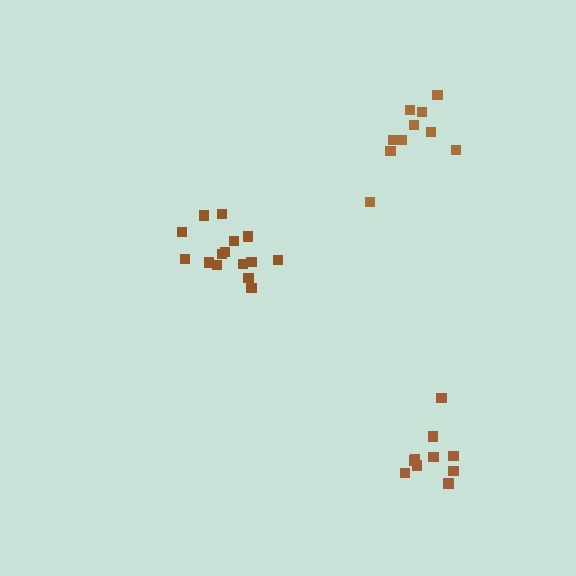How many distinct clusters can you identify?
There are 3 distinct clusters.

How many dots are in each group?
Group 1: 15 dots, Group 2: 10 dots, Group 3: 10 dots (35 total).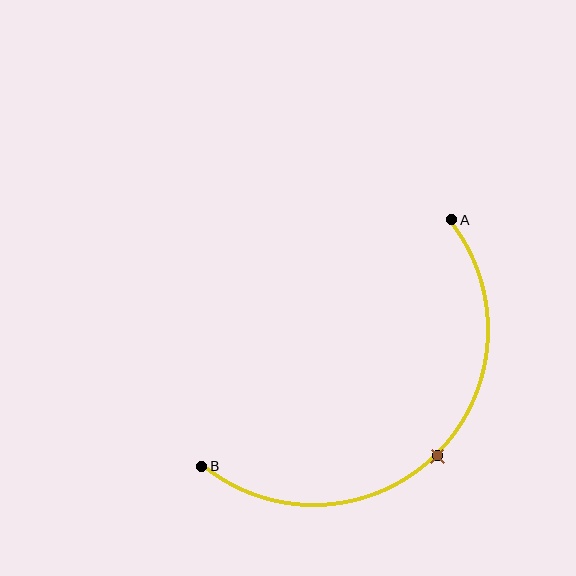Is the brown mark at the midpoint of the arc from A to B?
Yes. The brown mark lies on the arc at equal arc-length from both A and B — it is the arc midpoint.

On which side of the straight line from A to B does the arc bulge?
The arc bulges below and to the right of the straight line connecting A and B.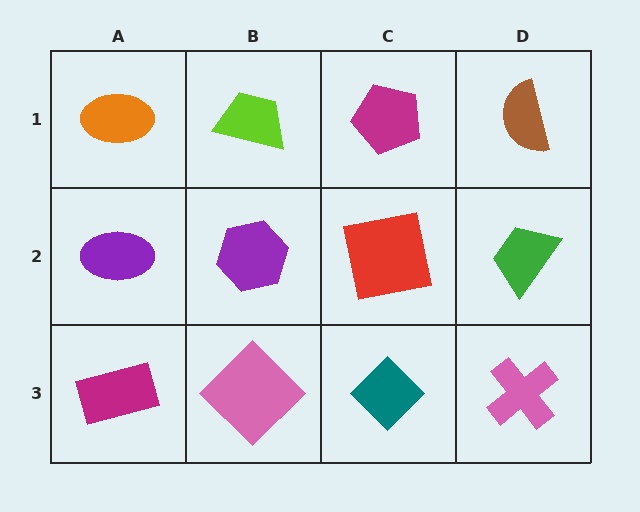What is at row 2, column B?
A purple hexagon.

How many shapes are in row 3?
4 shapes.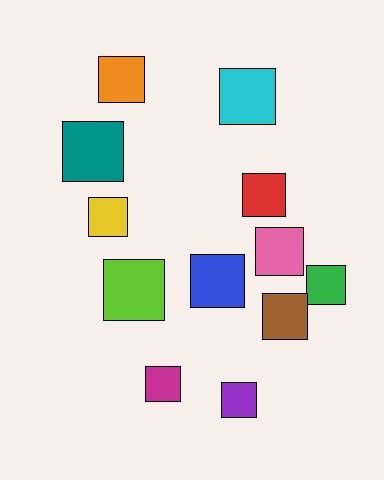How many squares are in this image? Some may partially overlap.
There are 12 squares.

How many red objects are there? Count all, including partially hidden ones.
There is 1 red object.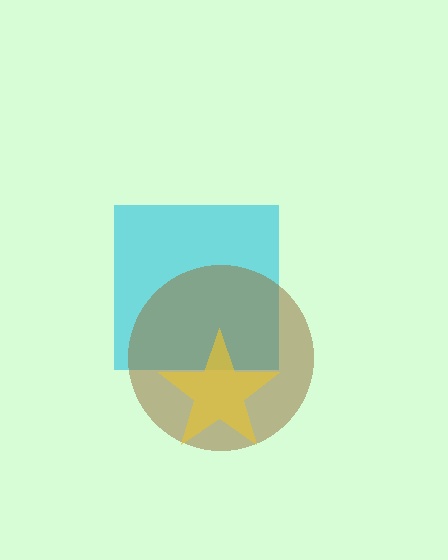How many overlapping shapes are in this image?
There are 3 overlapping shapes in the image.